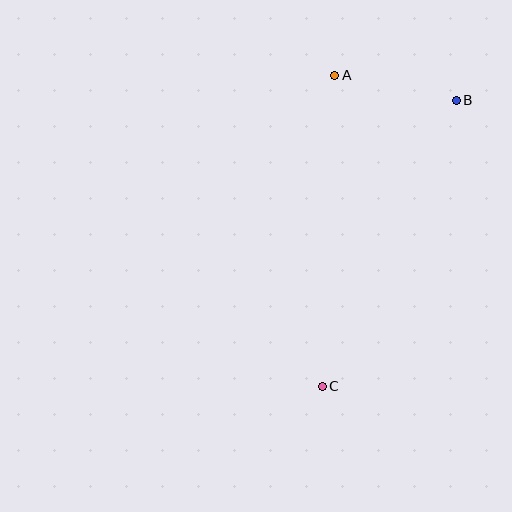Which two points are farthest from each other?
Points B and C are farthest from each other.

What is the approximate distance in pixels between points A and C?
The distance between A and C is approximately 311 pixels.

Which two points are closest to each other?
Points A and B are closest to each other.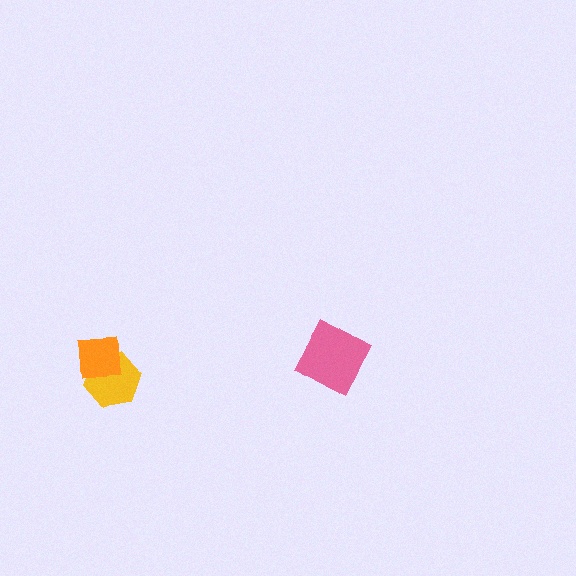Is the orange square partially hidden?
No, no other shape covers it.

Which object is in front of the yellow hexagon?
The orange square is in front of the yellow hexagon.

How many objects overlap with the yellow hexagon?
1 object overlaps with the yellow hexagon.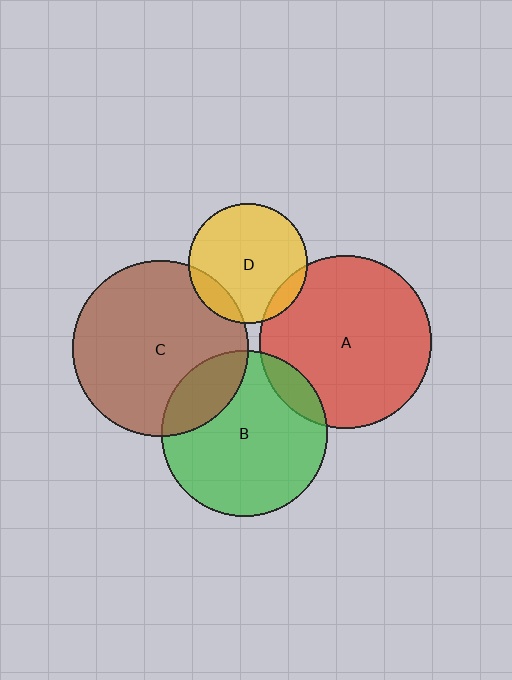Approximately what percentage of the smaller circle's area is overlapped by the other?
Approximately 10%.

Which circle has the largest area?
Circle C (brown).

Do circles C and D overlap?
Yes.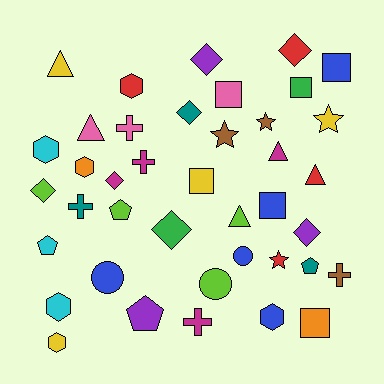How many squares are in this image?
There are 6 squares.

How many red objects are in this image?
There are 4 red objects.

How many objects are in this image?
There are 40 objects.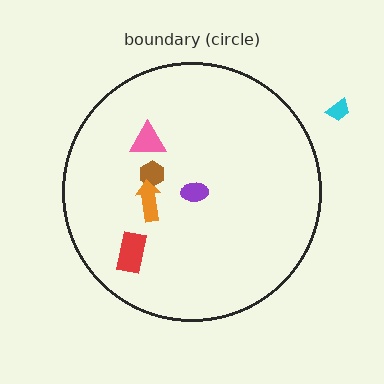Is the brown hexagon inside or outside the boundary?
Inside.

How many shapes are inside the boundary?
5 inside, 1 outside.